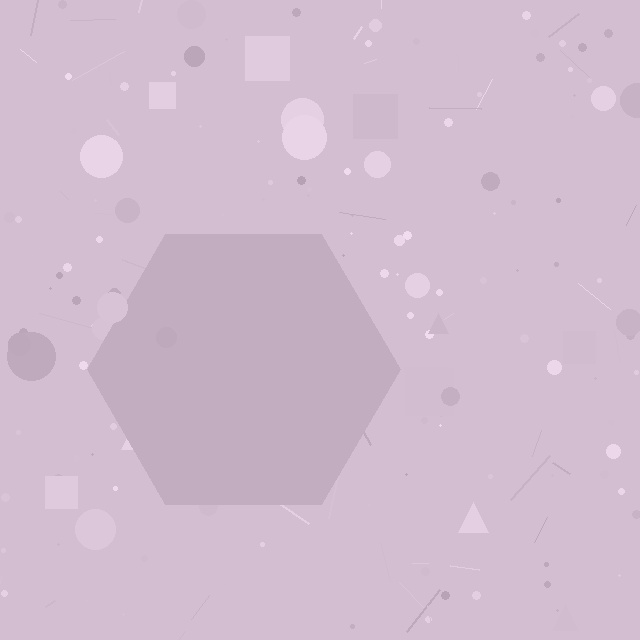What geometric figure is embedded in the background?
A hexagon is embedded in the background.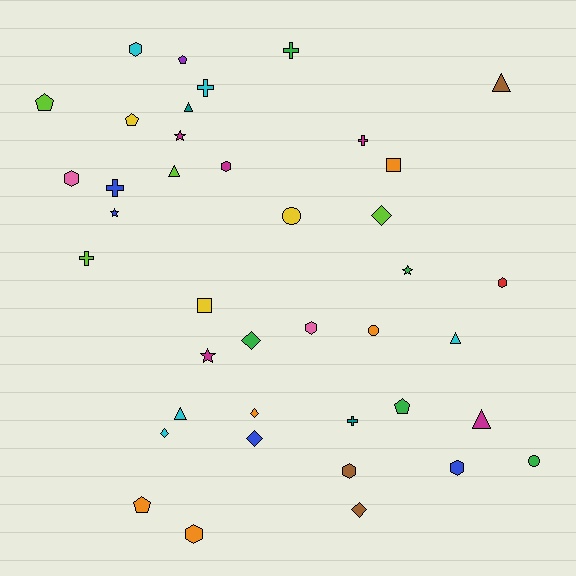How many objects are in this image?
There are 40 objects.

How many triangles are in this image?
There are 6 triangles.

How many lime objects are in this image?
There are 4 lime objects.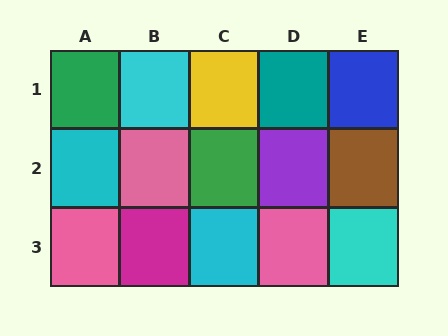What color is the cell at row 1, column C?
Yellow.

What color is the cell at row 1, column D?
Teal.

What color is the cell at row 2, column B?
Pink.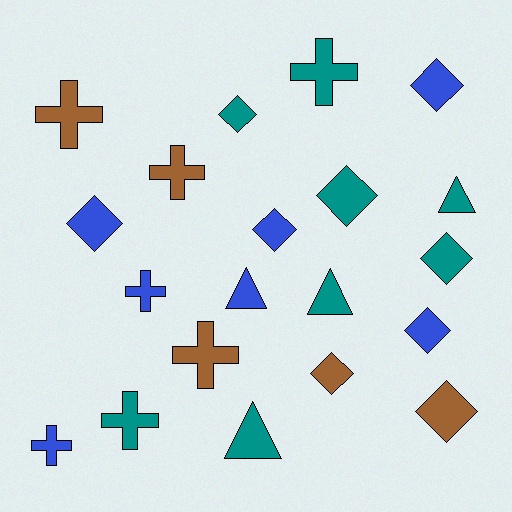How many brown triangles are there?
There are no brown triangles.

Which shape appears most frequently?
Diamond, with 9 objects.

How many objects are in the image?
There are 20 objects.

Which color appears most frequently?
Teal, with 8 objects.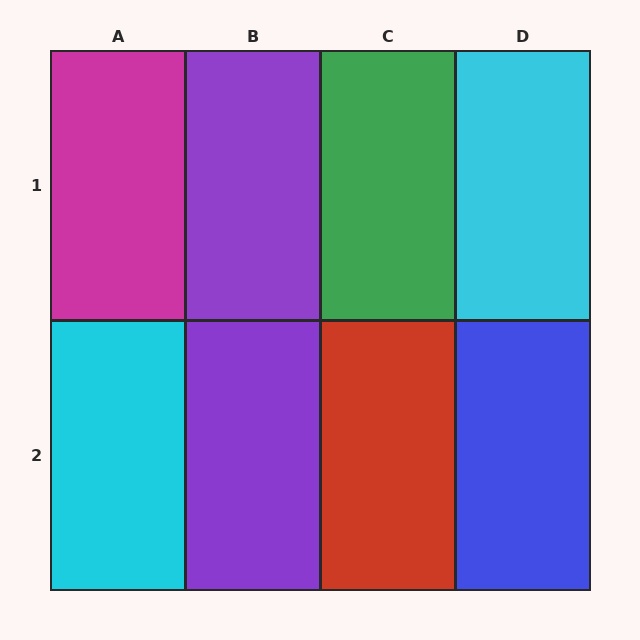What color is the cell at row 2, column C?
Red.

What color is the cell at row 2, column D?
Blue.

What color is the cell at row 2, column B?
Purple.